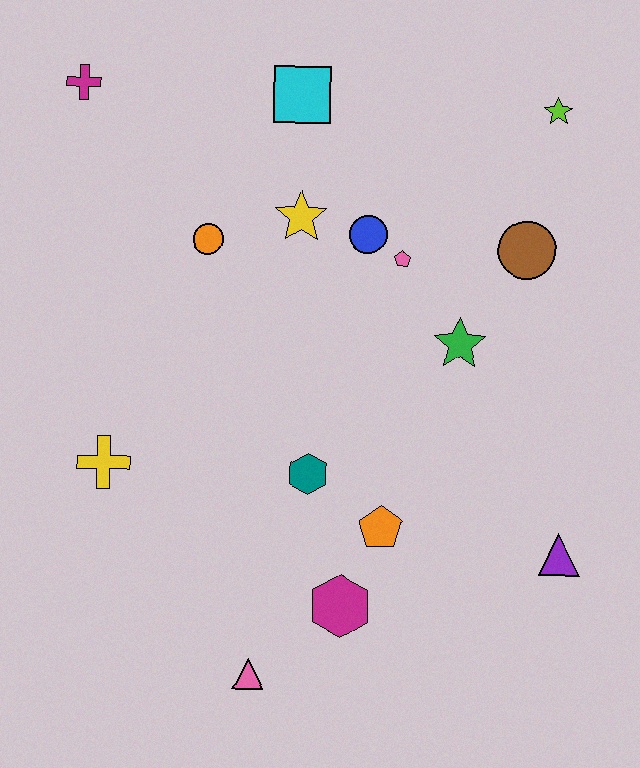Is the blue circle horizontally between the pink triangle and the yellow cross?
No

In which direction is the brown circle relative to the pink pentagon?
The brown circle is to the right of the pink pentagon.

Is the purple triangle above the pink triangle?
Yes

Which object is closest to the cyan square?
The yellow star is closest to the cyan square.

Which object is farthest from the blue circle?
The pink triangle is farthest from the blue circle.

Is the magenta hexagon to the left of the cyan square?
No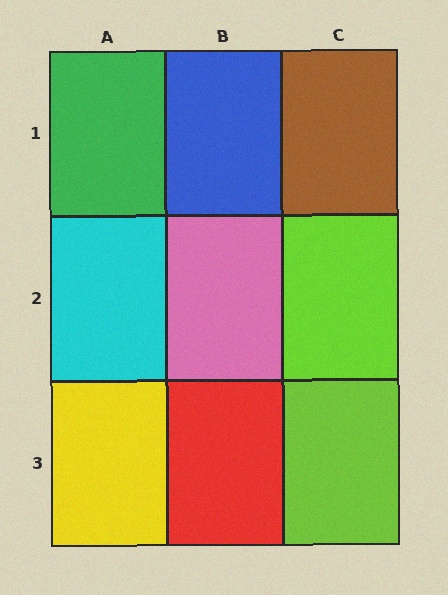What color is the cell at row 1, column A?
Green.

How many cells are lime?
2 cells are lime.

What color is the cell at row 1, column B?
Blue.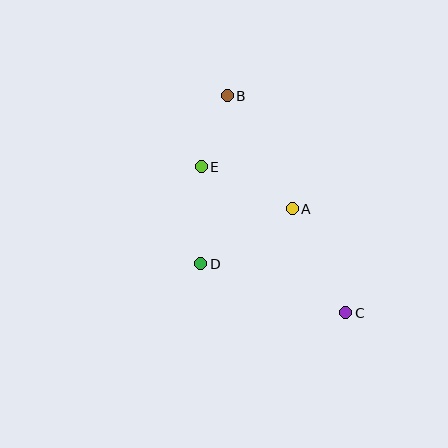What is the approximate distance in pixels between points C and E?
The distance between C and E is approximately 205 pixels.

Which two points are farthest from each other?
Points B and C are farthest from each other.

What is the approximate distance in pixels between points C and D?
The distance between C and D is approximately 153 pixels.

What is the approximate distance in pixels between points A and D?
The distance between A and D is approximately 107 pixels.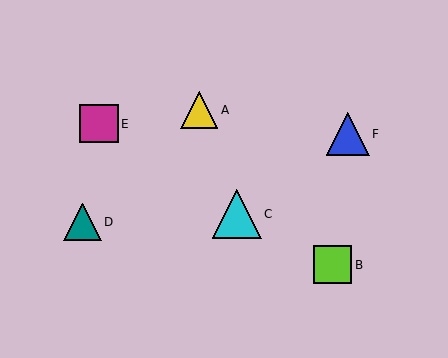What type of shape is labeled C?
Shape C is a cyan triangle.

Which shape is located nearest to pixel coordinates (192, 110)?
The yellow triangle (labeled A) at (199, 110) is nearest to that location.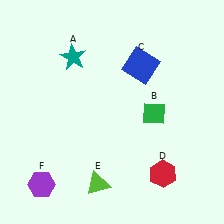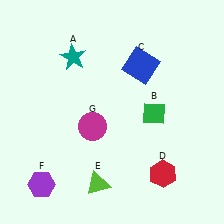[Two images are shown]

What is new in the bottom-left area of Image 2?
A magenta circle (G) was added in the bottom-left area of Image 2.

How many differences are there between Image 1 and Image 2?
There is 1 difference between the two images.